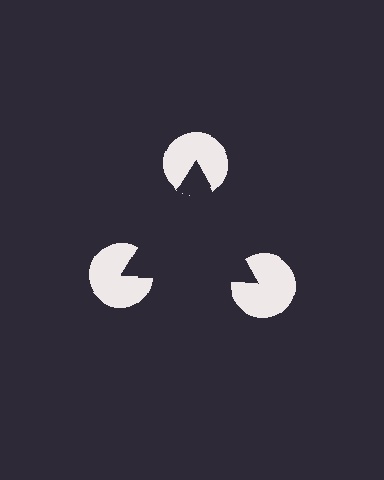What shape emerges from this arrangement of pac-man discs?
An illusory triangle — its edges are inferred from the aligned wedge cuts in the pac-man discs, not physically drawn.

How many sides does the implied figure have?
3 sides.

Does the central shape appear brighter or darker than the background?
It typically appears slightly darker than the background, even though no actual brightness change is drawn.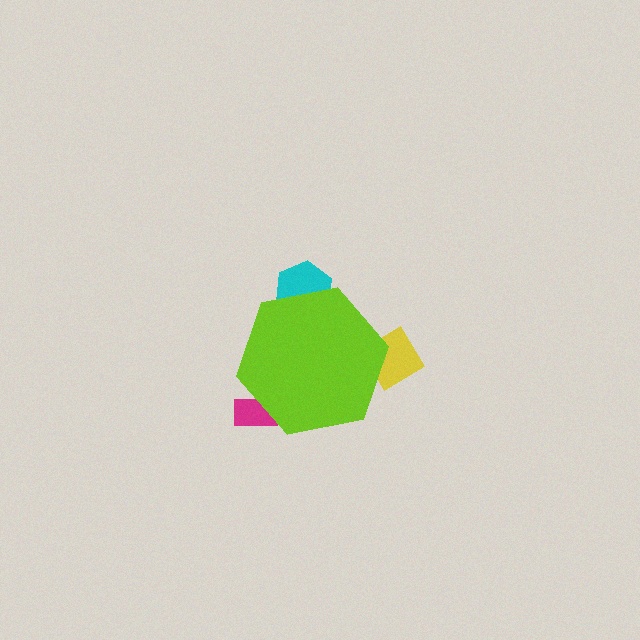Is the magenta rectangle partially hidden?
Yes, the magenta rectangle is partially hidden behind the lime hexagon.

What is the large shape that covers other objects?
A lime hexagon.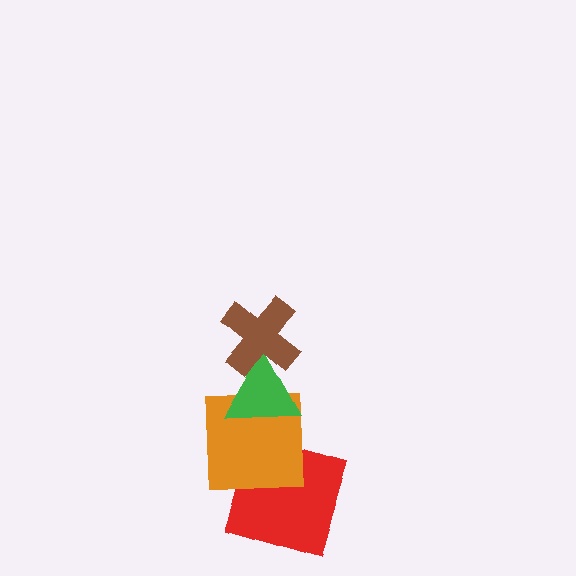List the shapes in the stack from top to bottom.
From top to bottom: the brown cross, the green triangle, the orange square, the red square.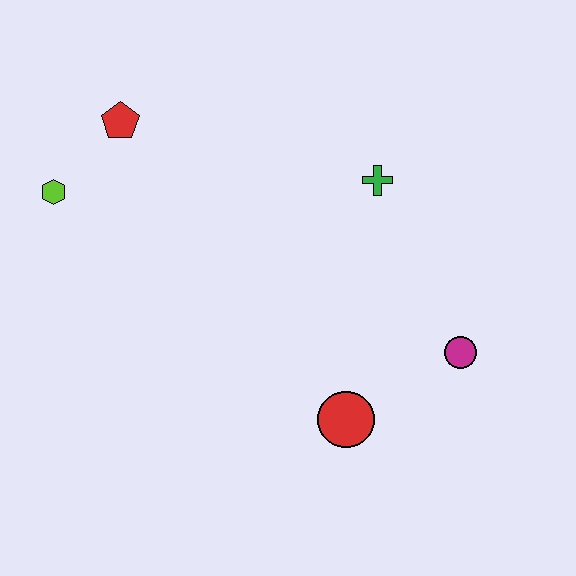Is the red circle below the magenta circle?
Yes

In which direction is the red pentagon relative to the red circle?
The red pentagon is above the red circle.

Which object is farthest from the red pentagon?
The magenta circle is farthest from the red pentagon.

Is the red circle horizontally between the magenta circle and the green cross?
No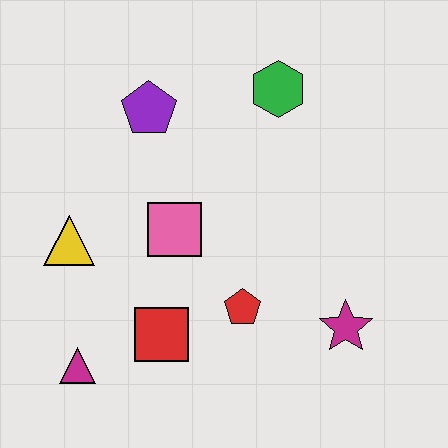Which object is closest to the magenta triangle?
The red square is closest to the magenta triangle.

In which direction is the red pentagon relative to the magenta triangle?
The red pentagon is to the right of the magenta triangle.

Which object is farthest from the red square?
The green hexagon is farthest from the red square.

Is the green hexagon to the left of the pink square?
No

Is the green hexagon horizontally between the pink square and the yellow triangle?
No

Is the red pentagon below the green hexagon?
Yes